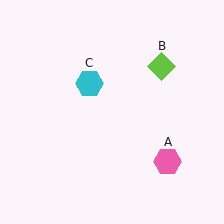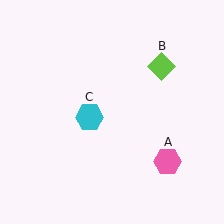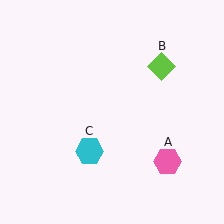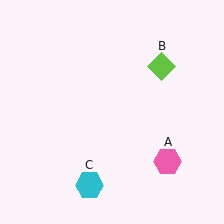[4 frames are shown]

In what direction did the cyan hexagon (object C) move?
The cyan hexagon (object C) moved down.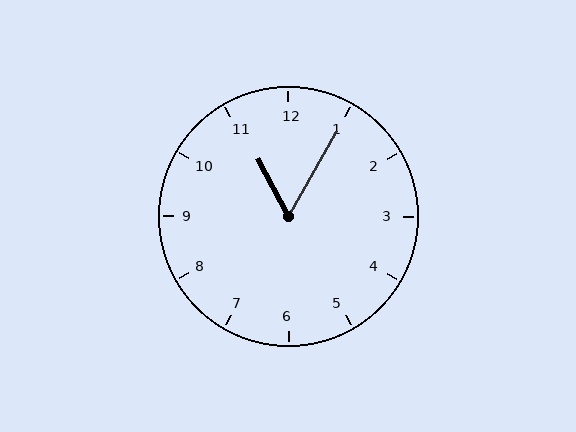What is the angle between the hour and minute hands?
Approximately 58 degrees.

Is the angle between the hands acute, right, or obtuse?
It is acute.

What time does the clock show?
11:05.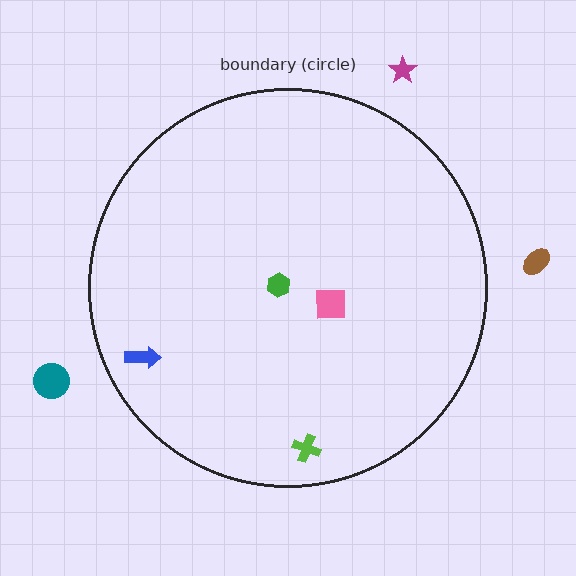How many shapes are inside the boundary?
4 inside, 3 outside.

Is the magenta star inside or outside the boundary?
Outside.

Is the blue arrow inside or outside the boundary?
Inside.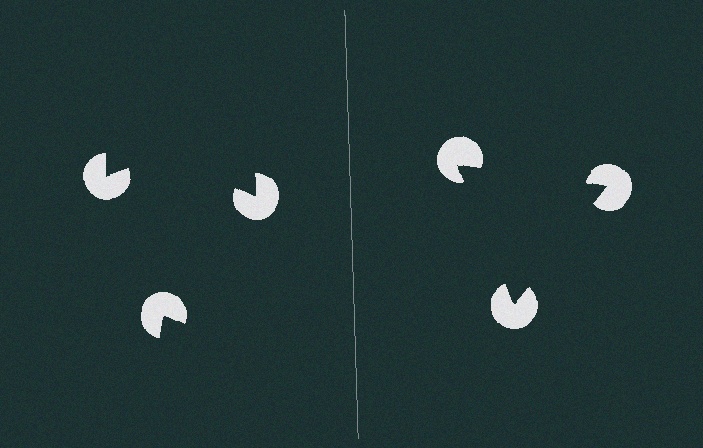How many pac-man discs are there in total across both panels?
6 — 3 on each side.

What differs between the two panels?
The pac-man discs are positioned identically on both sides; only the wedge orientations differ. On the right they align to a triangle; on the left they are misaligned.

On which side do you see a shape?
An illusory triangle appears on the right side. On the left side the wedge cuts are rotated, so no coherent shape forms.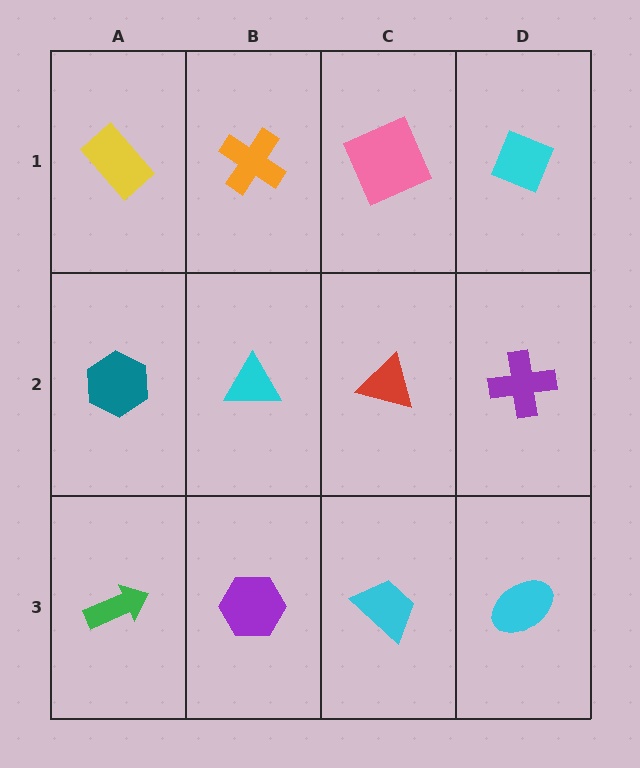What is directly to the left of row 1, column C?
An orange cross.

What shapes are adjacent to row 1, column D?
A purple cross (row 2, column D), a pink square (row 1, column C).